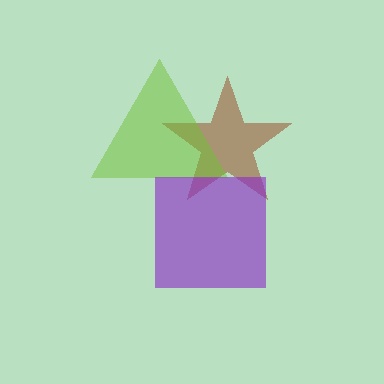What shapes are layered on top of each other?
The layered shapes are: a brown star, a lime triangle, a purple square.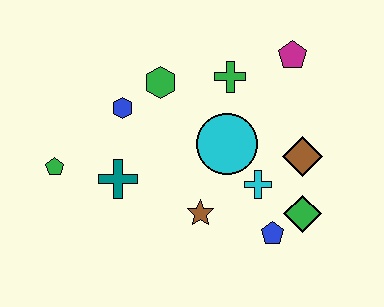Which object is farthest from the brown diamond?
The green pentagon is farthest from the brown diamond.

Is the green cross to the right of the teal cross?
Yes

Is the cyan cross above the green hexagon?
No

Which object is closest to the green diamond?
The blue pentagon is closest to the green diamond.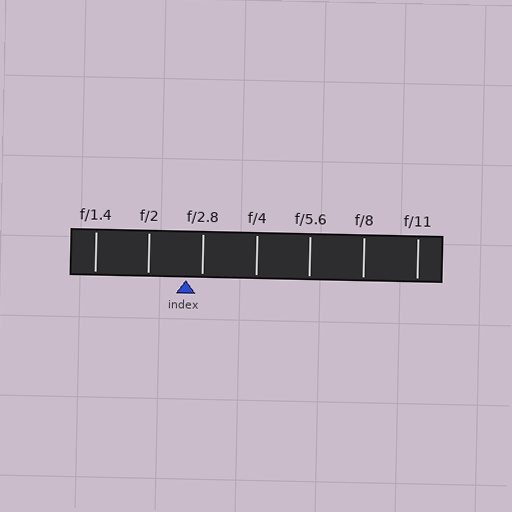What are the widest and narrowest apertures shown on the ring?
The widest aperture shown is f/1.4 and the narrowest is f/11.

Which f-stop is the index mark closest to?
The index mark is closest to f/2.8.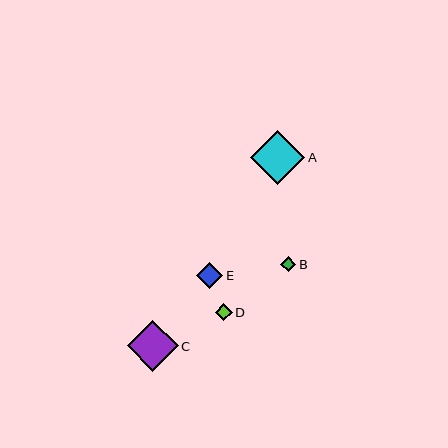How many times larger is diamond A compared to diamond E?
Diamond A is approximately 2.1 times the size of diamond E.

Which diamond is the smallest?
Diamond B is the smallest with a size of approximately 16 pixels.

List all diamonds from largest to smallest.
From largest to smallest: A, C, E, D, B.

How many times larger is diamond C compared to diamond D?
Diamond C is approximately 3.1 times the size of diamond D.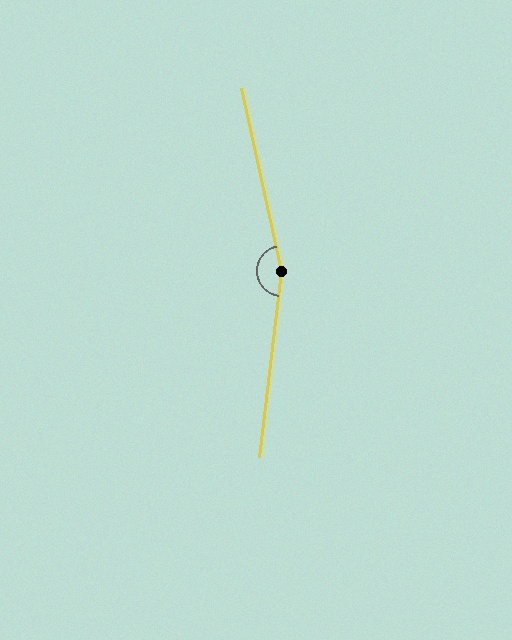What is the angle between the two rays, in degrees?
Approximately 161 degrees.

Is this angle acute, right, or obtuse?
It is obtuse.